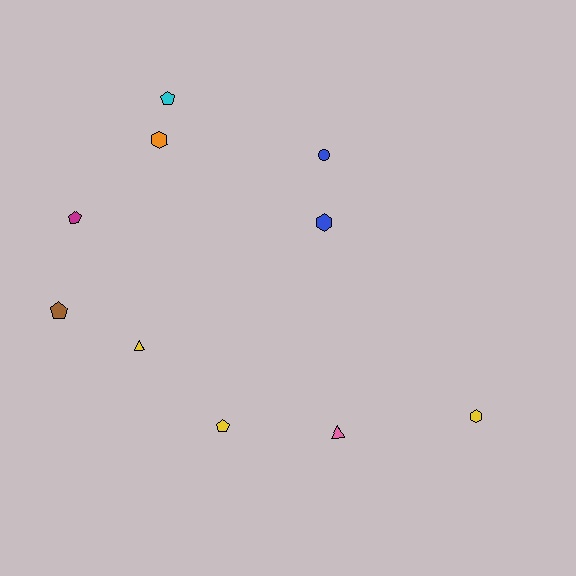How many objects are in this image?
There are 10 objects.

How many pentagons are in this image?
There are 4 pentagons.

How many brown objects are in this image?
There is 1 brown object.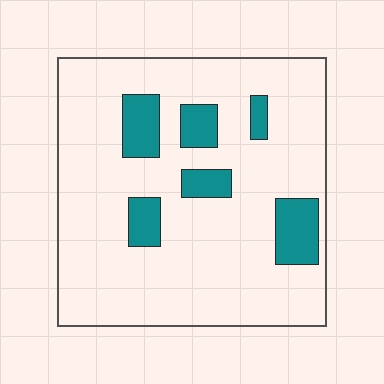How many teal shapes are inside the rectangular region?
6.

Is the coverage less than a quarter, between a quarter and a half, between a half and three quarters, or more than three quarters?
Less than a quarter.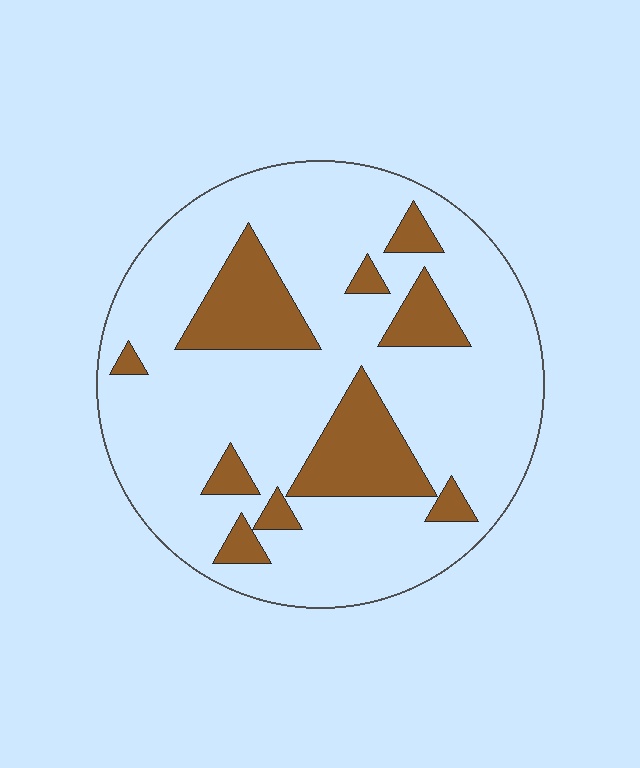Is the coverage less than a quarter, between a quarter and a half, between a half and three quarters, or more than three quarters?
Less than a quarter.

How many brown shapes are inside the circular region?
10.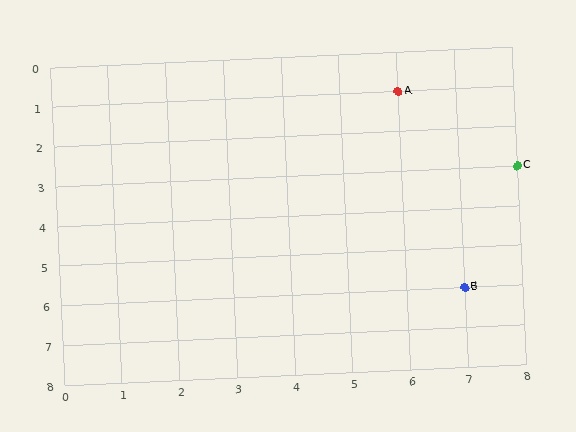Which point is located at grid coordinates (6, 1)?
Point A is at (6, 1).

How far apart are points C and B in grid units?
Points C and B are 1 column and 3 rows apart (about 3.2 grid units diagonally).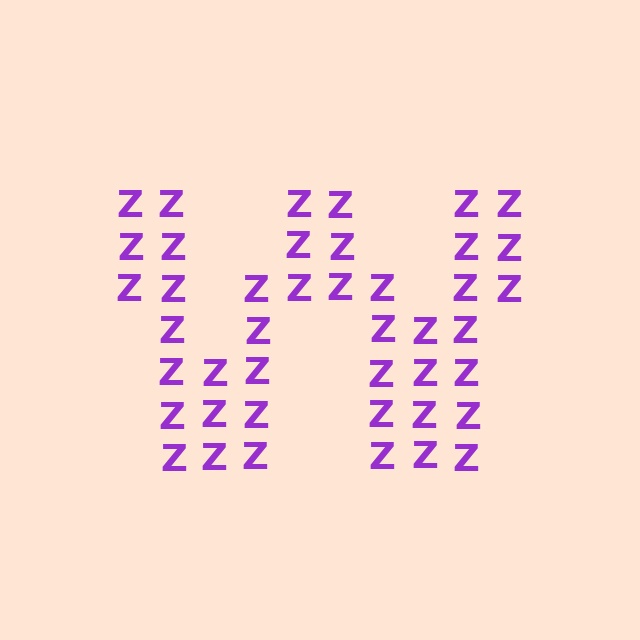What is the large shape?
The large shape is the letter W.